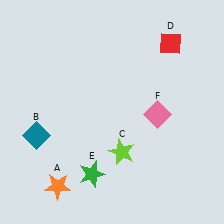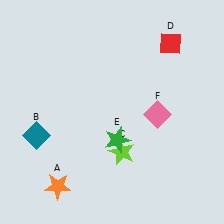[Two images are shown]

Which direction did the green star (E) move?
The green star (E) moved up.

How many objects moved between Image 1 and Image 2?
1 object moved between the two images.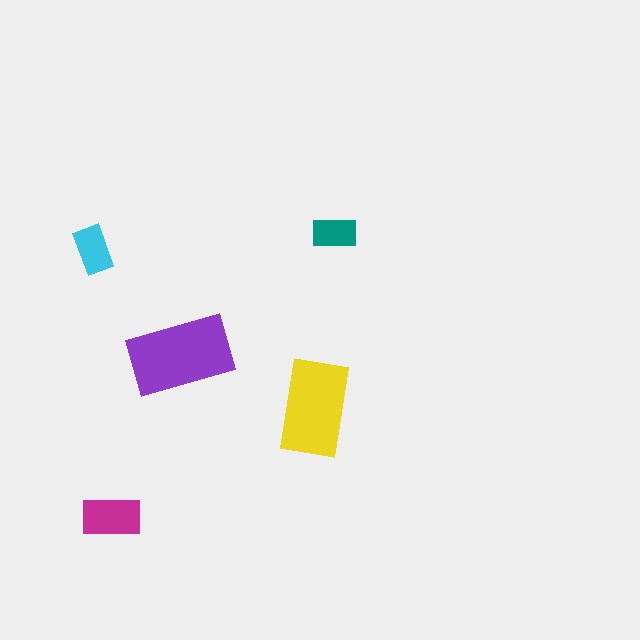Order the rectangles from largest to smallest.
the purple one, the yellow one, the magenta one, the cyan one, the teal one.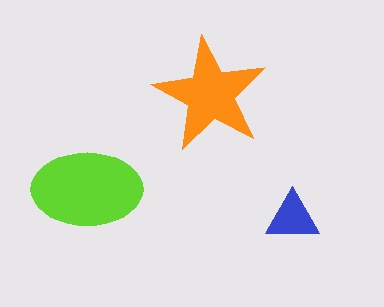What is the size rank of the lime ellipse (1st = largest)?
1st.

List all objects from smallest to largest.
The blue triangle, the orange star, the lime ellipse.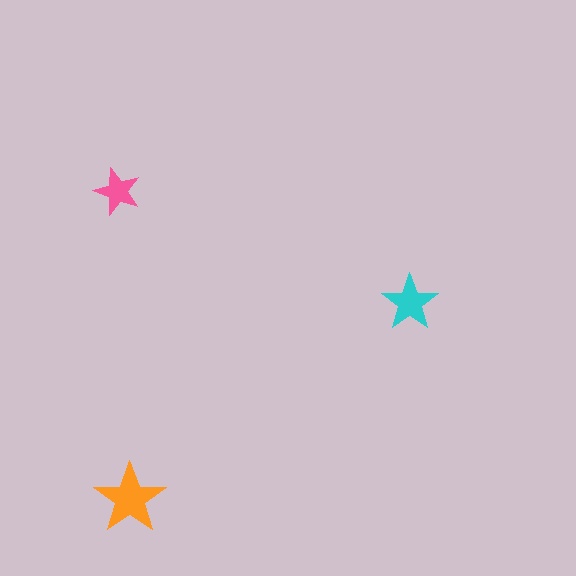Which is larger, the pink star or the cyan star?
The cyan one.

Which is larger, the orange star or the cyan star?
The orange one.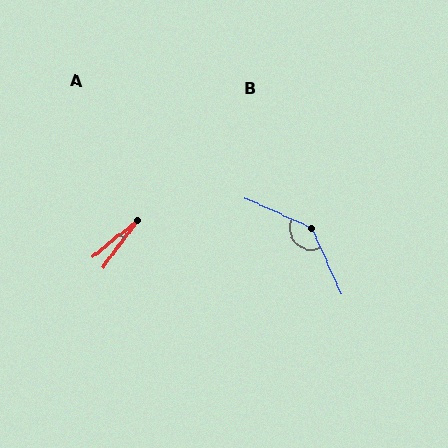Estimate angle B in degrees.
Approximately 138 degrees.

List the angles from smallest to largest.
A (15°), B (138°).